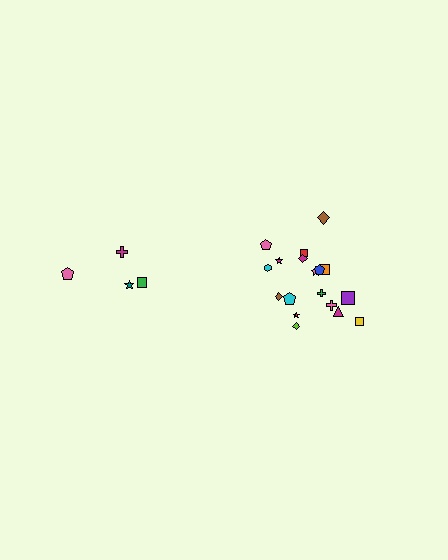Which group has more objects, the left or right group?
The right group.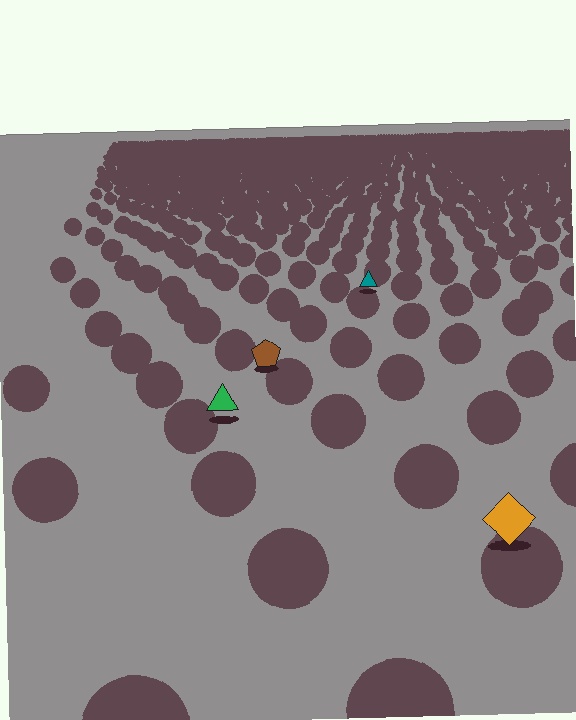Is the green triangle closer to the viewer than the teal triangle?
Yes. The green triangle is closer — you can tell from the texture gradient: the ground texture is coarser near it.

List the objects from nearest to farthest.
From nearest to farthest: the orange diamond, the green triangle, the brown pentagon, the teal triangle.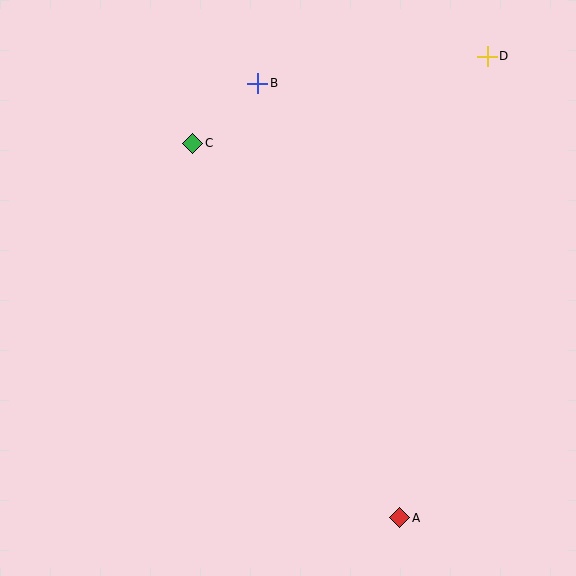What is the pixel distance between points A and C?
The distance between A and C is 428 pixels.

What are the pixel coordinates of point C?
Point C is at (193, 143).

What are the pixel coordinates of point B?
Point B is at (258, 83).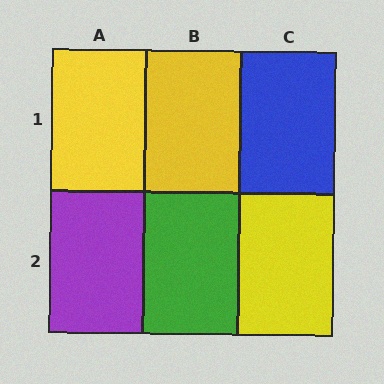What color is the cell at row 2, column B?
Green.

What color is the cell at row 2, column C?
Yellow.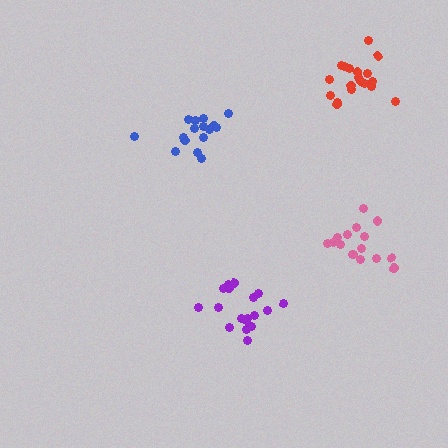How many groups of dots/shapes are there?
There are 4 groups.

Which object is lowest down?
The purple cluster is bottommost.